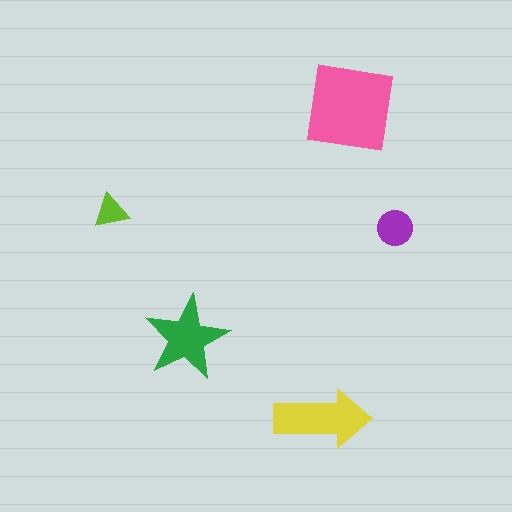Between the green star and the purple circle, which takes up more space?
The green star.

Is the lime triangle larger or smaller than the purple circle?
Smaller.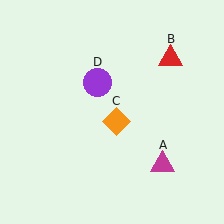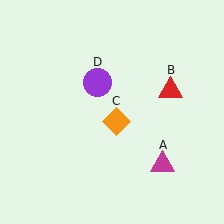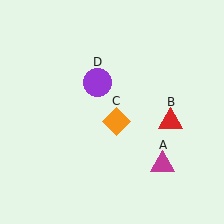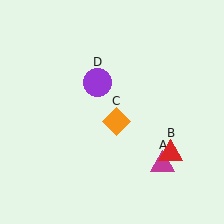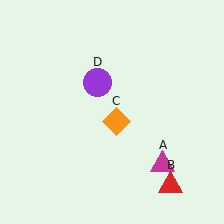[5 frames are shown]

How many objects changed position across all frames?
1 object changed position: red triangle (object B).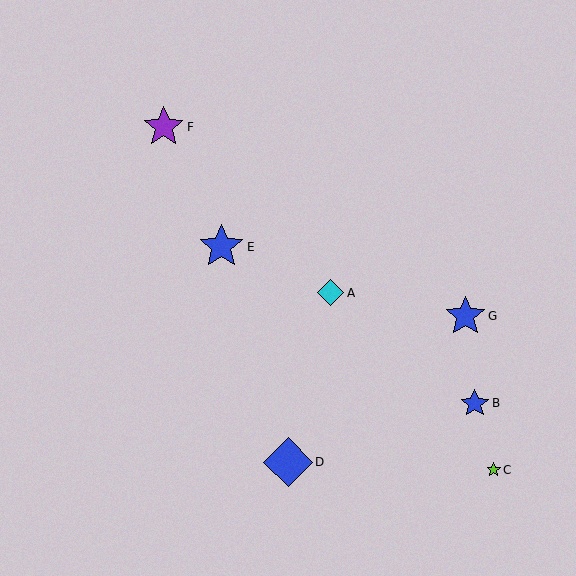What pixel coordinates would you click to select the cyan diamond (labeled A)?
Click at (330, 293) to select the cyan diamond A.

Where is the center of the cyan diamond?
The center of the cyan diamond is at (330, 293).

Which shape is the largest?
The blue diamond (labeled D) is the largest.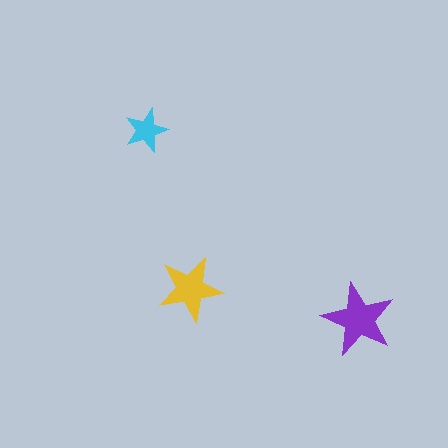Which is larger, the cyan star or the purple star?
The purple one.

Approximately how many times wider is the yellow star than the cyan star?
About 1.5 times wider.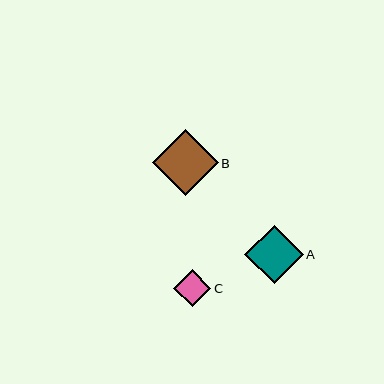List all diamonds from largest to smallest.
From largest to smallest: B, A, C.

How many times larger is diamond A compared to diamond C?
Diamond A is approximately 1.6 times the size of diamond C.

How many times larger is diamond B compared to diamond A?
Diamond B is approximately 1.1 times the size of diamond A.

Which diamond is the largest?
Diamond B is the largest with a size of approximately 66 pixels.